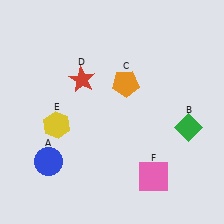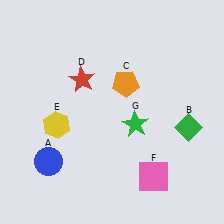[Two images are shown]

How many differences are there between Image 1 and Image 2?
There is 1 difference between the two images.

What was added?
A green star (G) was added in Image 2.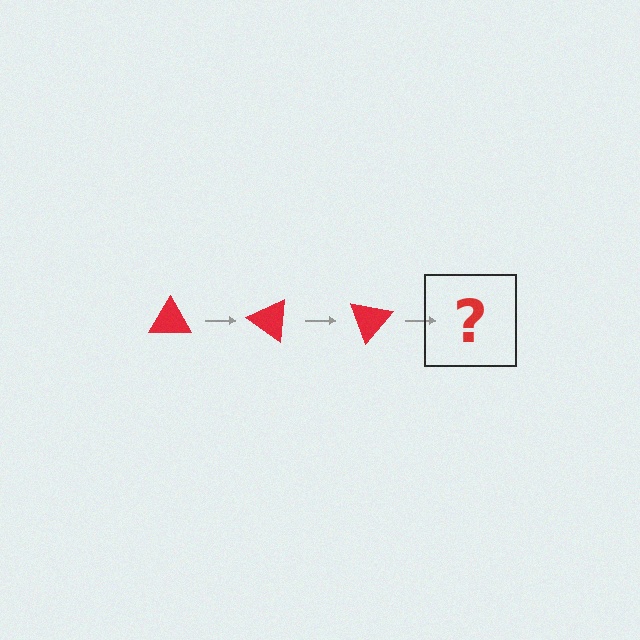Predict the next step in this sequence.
The next step is a red triangle rotated 105 degrees.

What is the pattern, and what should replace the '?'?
The pattern is that the triangle rotates 35 degrees each step. The '?' should be a red triangle rotated 105 degrees.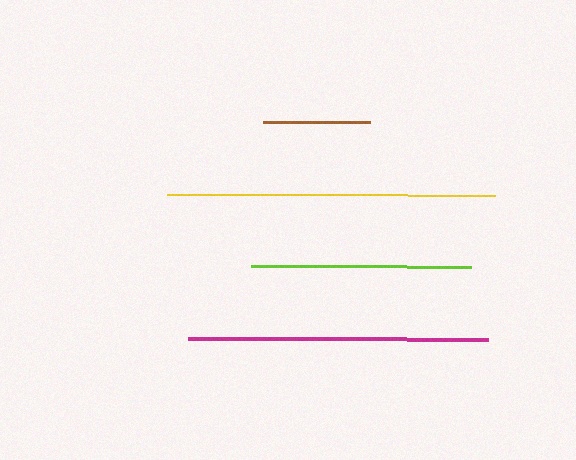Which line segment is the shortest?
The brown line is the shortest at approximately 107 pixels.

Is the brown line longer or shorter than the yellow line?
The yellow line is longer than the brown line.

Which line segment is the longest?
The yellow line is the longest at approximately 328 pixels.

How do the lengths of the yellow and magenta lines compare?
The yellow and magenta lines are approximately the same length.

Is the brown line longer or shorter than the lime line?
The lime line is longer than the brown line.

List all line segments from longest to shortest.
From longest to shortest: yellow, magenta, lime, brown.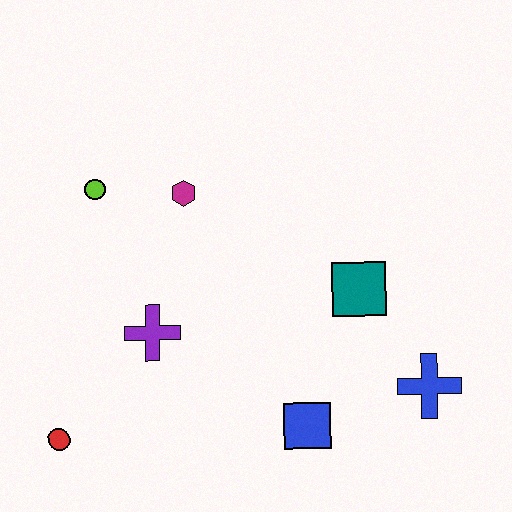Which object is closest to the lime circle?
The magenta hexagon is closest to the lime circle.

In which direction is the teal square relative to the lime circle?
The teal square is to the right of the lime circle.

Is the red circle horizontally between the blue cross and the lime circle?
No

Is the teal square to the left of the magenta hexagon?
No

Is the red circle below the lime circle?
Yes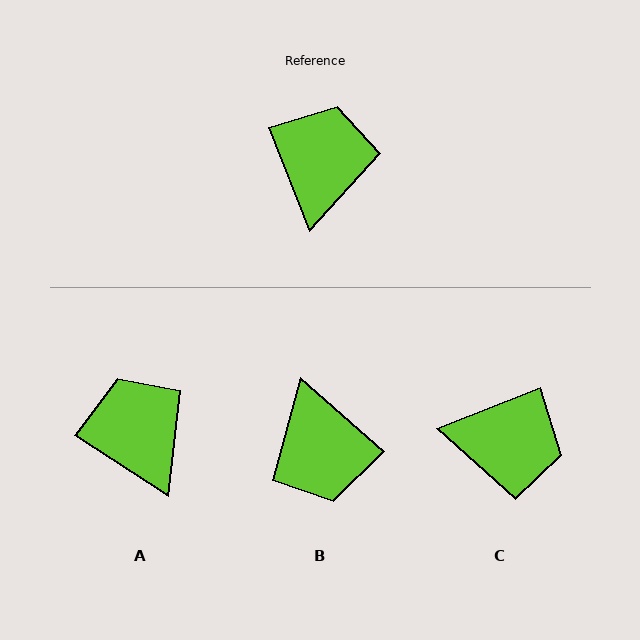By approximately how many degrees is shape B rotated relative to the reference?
Approximately 153 degrees clockwise.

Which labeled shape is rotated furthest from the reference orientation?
B, about 153 degrees away.